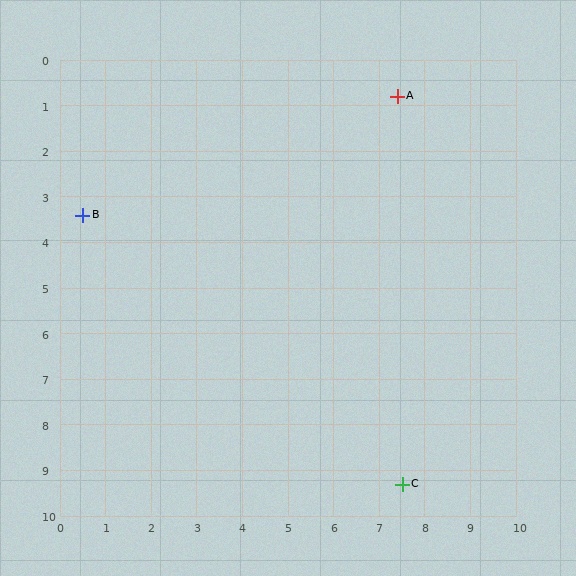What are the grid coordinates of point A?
Point A is at approximately (7.4, 0.8).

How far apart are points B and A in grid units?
Points B and A are about 7.4 grid units apart.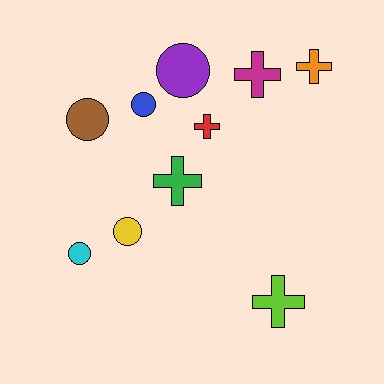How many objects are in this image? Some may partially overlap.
There are 10 objects.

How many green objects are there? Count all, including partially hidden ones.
There is 1 green object.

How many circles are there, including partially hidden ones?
There are 5 circles.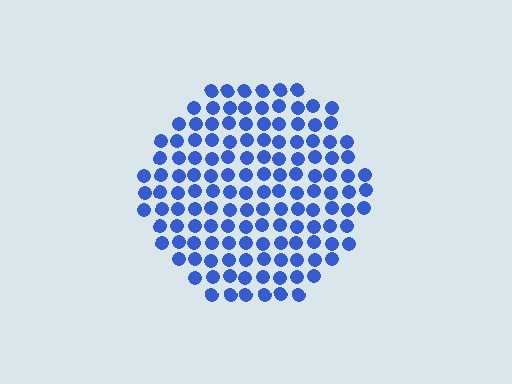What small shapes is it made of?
It is made of small circles.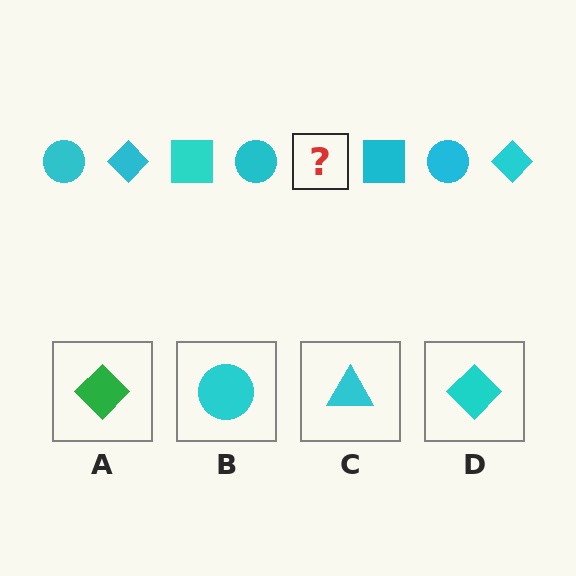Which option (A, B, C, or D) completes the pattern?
D.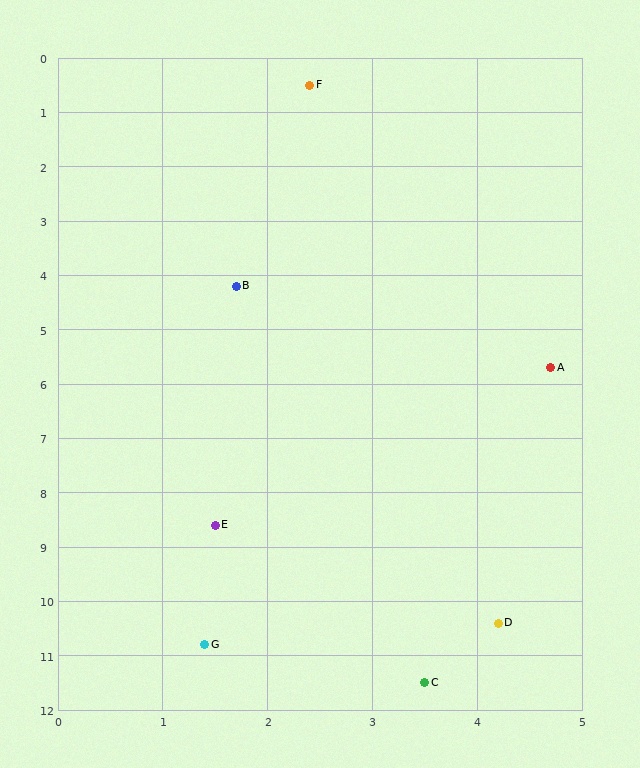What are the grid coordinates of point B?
Point B is at approximately (1.7, 4.2).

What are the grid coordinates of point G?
Point G is at approximately (1.4, 10.8).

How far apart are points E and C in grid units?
Points E and C are about 3.5 grid units apart.